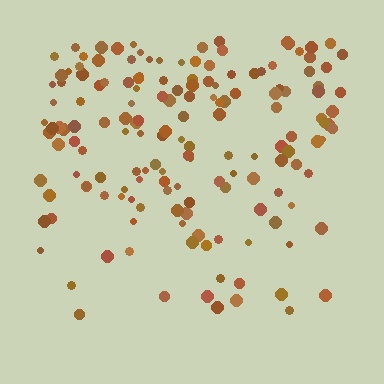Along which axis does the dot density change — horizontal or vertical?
Vertical.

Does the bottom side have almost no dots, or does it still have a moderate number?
Still a moderate number, just noticeably fewer than the top.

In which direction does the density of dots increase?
From bottom to top, with the top side densest.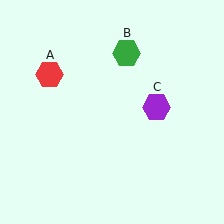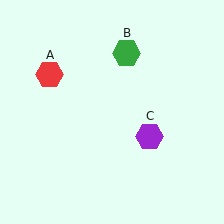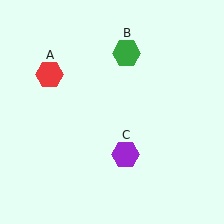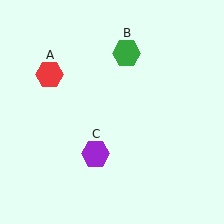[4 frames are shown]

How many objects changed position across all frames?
1 object changed position: purple hexagon (object C).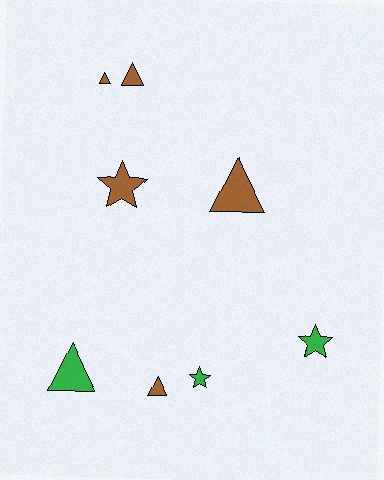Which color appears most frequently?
Brown, with 5 objects.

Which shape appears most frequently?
Triangle, with 5 objects.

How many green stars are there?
There are 2 green stars.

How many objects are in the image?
There are 8 objects.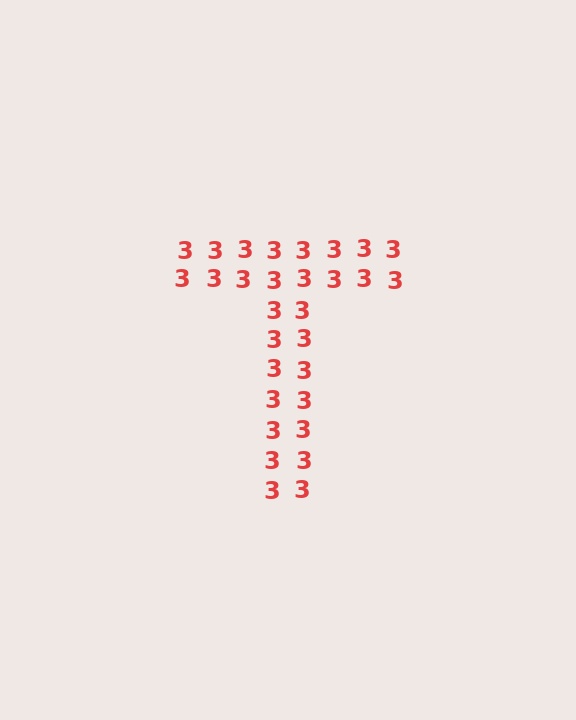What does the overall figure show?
The overall figure shows the letter T.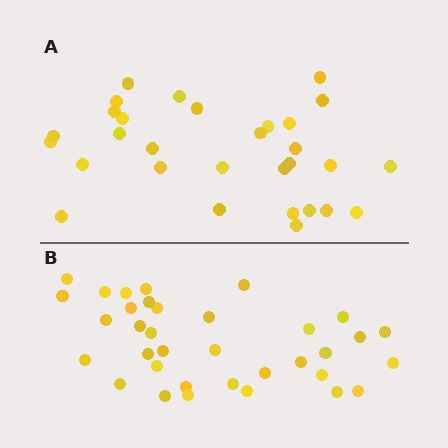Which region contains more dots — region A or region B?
Region B (the bottom region) has more dots.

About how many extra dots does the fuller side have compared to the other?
Region B has about 5 more dots than region A.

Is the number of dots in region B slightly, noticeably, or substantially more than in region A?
Region B has only slightly more — the two regions are fairly close. The ratio is roughly 1.2 to 1.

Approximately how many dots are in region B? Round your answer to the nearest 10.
About 40 dots. (The exact count is 35, which rounds to 40.)